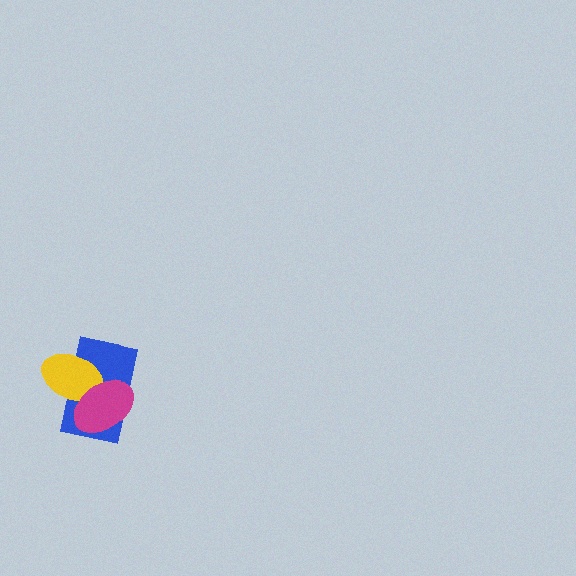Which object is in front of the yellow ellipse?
The magenta ellipse is in front of the yellow ellipse.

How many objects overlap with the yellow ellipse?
2 objects overlap with the yellow ellipse.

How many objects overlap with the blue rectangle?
2 objects overlap with the blue rectangle.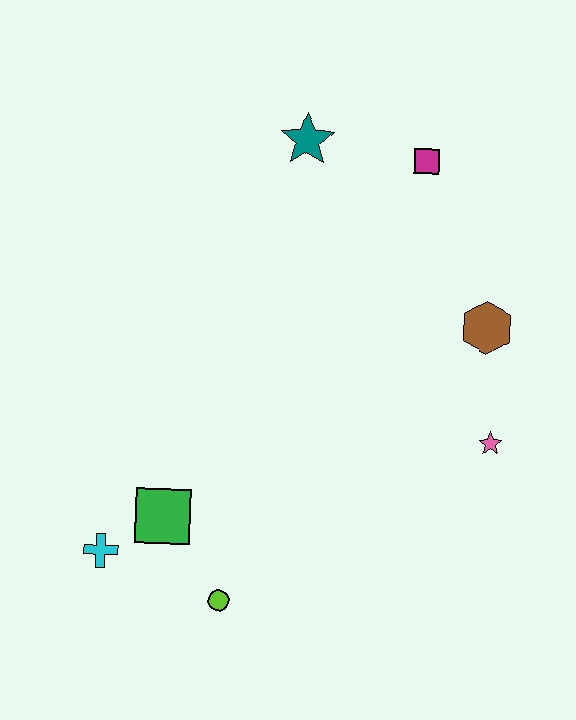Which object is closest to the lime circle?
The green square is closest to the lime circle.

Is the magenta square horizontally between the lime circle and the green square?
No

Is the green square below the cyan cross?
No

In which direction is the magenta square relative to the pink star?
The magenta square is above the pink star.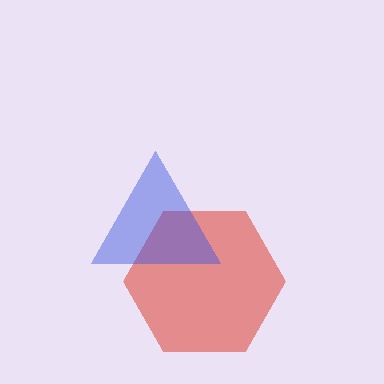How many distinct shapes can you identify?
There are 2 distinct shapes: a red hexagon, a blue triangle.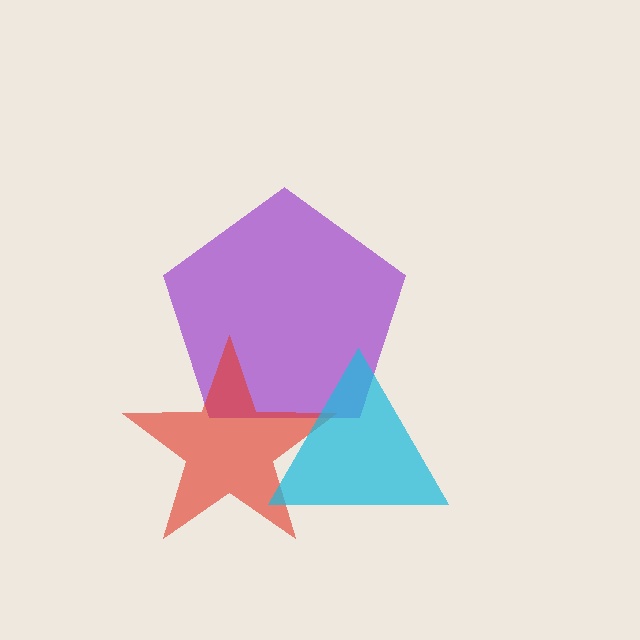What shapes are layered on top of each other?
The layered shapes are: a purple pentagon, a red star, a cyan triangle.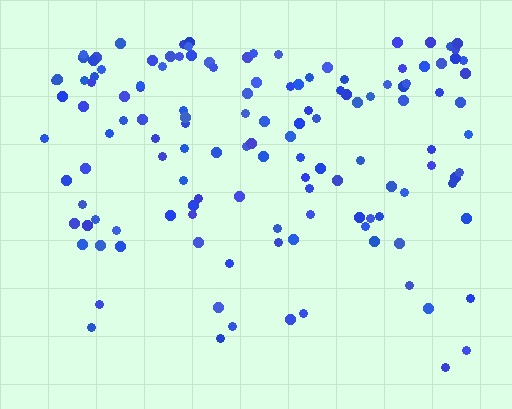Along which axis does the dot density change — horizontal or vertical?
Vertical.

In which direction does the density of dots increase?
From bottom to top, with the top side densest.